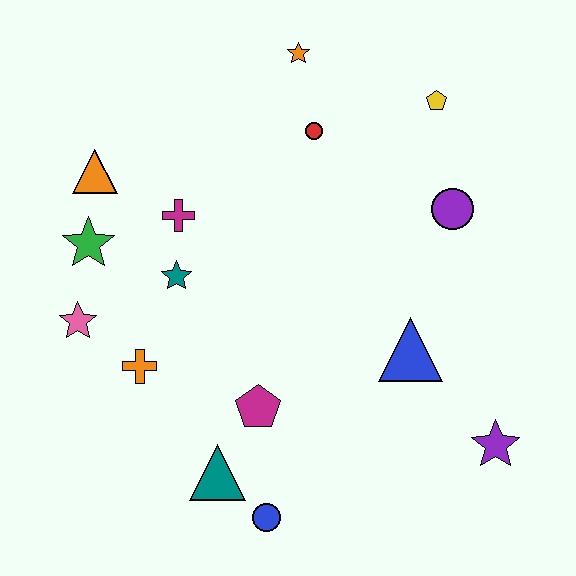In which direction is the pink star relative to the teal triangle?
The pink star is above the teal triangle.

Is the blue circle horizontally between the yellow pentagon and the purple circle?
No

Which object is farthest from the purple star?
The orange triangle is farthest from the purple star.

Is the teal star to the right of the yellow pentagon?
No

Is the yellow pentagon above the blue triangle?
Yes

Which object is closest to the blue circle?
The teal triangle is closest to the blue circle.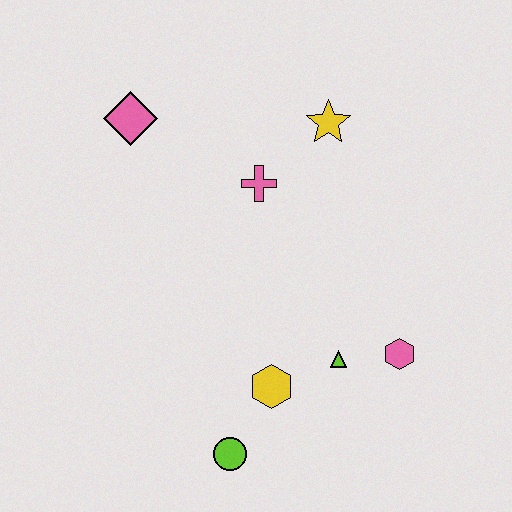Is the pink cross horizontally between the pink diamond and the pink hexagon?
Yes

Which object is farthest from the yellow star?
The lime circle is farthest from the yellow star.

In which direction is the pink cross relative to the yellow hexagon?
The pink cross is above the yellow hexagon.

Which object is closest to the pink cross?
The yellow star is closest to the pink cross.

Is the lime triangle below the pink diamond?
Yes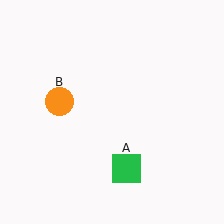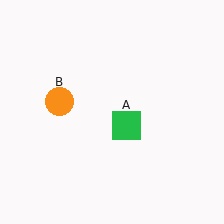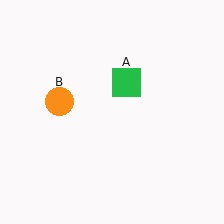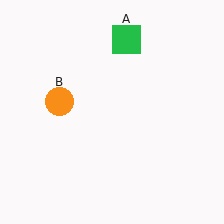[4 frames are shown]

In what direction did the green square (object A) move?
The green square (object A) moved up.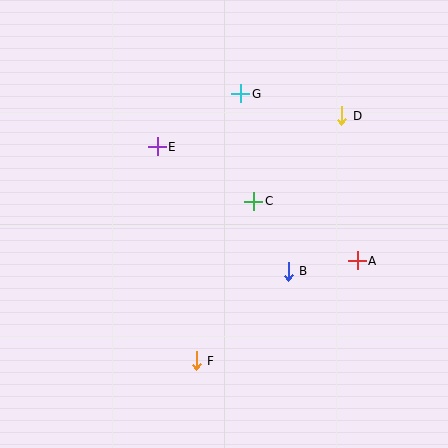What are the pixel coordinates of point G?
Point G is at (241, 94).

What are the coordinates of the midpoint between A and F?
The midpoint between A and F is at (277, 311).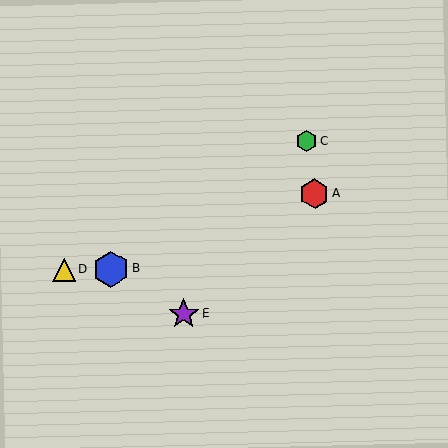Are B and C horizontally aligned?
No, B is at y≈269 and C is at y≈141.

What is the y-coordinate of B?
Object B is at y≈269.